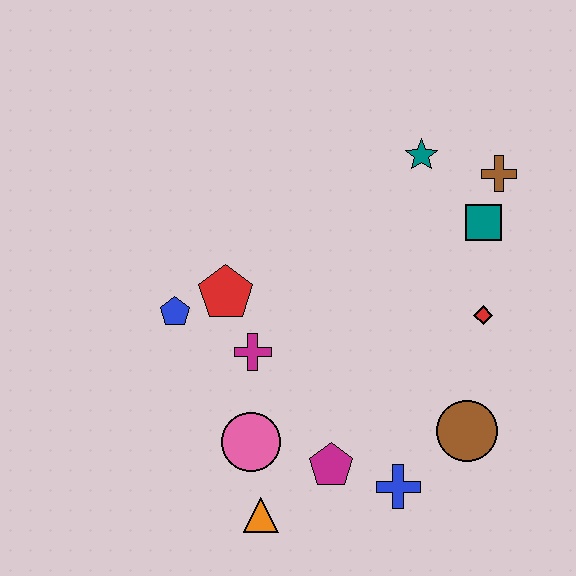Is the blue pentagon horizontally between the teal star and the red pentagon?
No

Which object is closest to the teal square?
The brown cross is closest to the teal square.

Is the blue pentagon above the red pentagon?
No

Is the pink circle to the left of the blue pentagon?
No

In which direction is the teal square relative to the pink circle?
The teal square is to the right of the pink circle.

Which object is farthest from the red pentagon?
The brown cross is farthest from the red pentagon.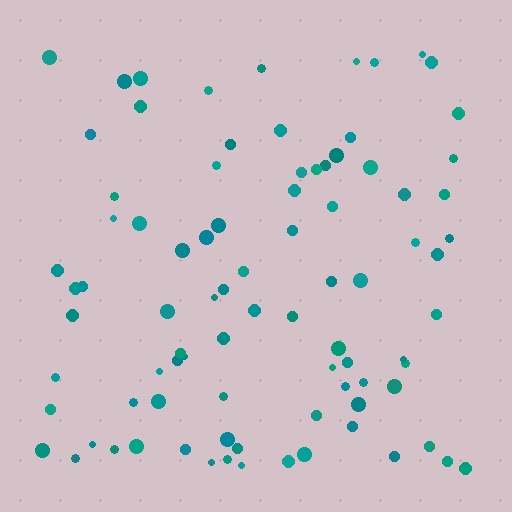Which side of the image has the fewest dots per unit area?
The top.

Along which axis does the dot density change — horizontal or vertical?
Vertical.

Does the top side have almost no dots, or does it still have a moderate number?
Still a moderate number, just noticeably fewer than the bottom.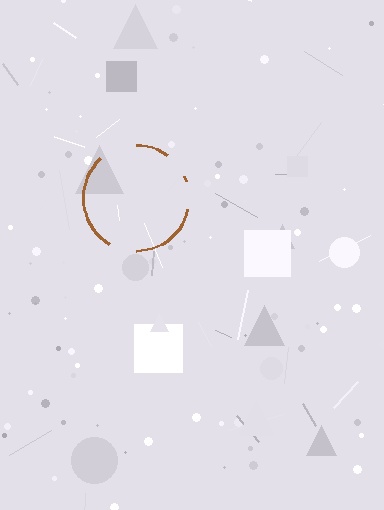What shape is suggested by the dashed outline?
The dashed outline suggests a circle.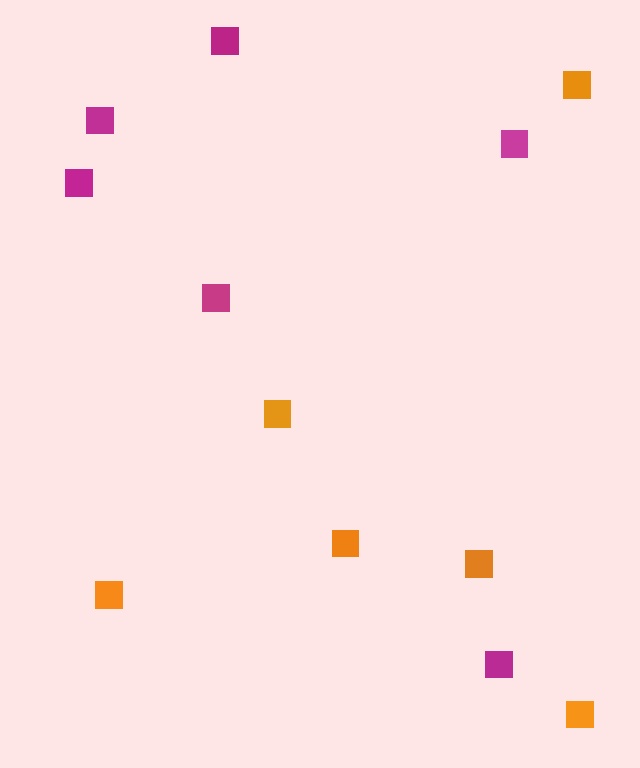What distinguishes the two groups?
There are 2 groups: one group of orange squares (6) and one group of magenta squares (6).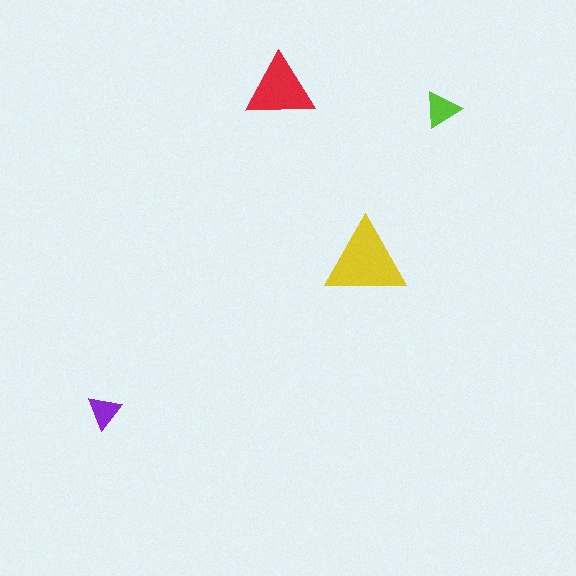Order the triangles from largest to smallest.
the yellow one, the red one, the lime one, the purple one.